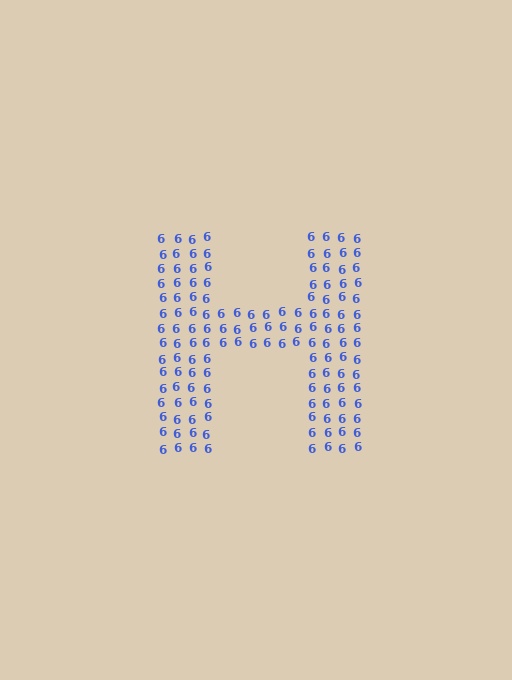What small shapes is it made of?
It is made of small digit 6's.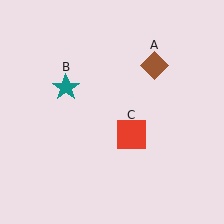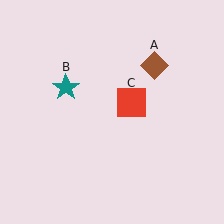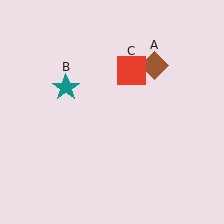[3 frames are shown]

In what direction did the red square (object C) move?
The red square (object C) moved up.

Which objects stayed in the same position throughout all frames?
Brown diamond (object A) and teal star (object B) remained stationary.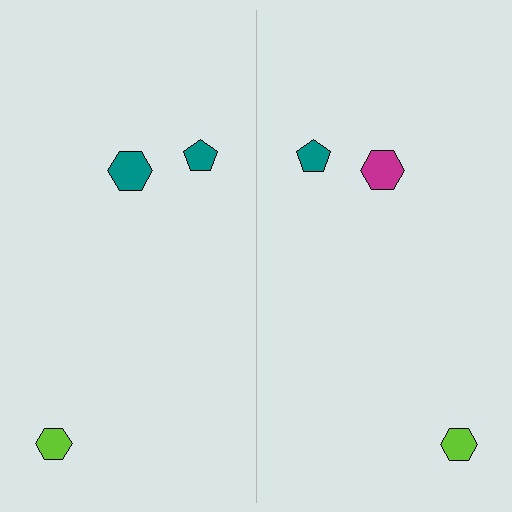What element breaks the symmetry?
The magenta hexagon on the right side breaks the symmetry — its mirror counterpart is teal.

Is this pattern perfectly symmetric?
No, the pattern is not perfectly symmetric. The magenta hexagon on the right side breaks the symmetry — its mirror counterpart is teal.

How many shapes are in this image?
There are 6 shapes in this image.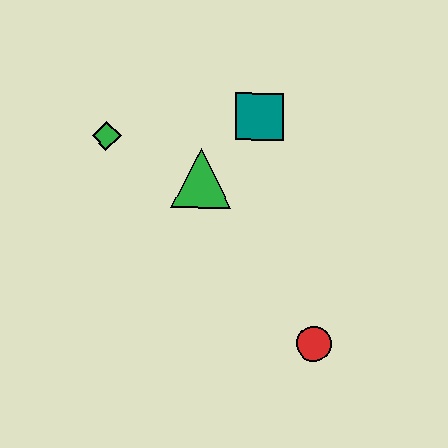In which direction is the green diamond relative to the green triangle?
The green diamond is to the left of the green triangle.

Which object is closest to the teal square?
The green triangle is closest to the teal square.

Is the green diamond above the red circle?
Yes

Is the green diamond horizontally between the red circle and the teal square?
No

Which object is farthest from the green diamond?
The red circle is farthest from the green diamond.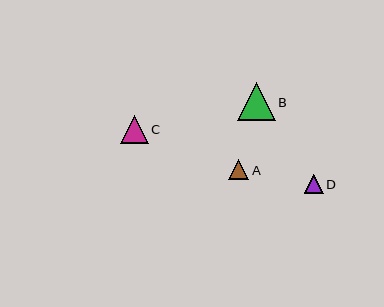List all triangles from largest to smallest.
From largest to smallest: B, C, A, D.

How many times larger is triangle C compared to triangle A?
Triangle C is approximately 1.4 times the size of triangle A.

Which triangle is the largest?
Triangle B is the largest with a size of approximately 38 pixels.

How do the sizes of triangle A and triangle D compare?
Triangle A and triangle D are approximately the same size.